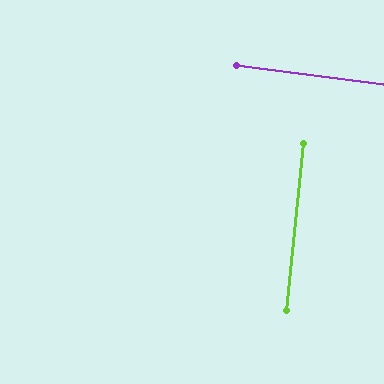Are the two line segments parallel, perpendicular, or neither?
Perpendicular — they meet at approximately 88°.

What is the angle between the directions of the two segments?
Approximately 88 degrees.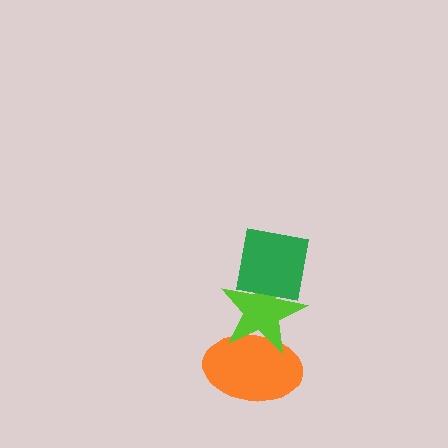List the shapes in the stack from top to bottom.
From top to bottom: the green square, the lime star, the orange ellipse.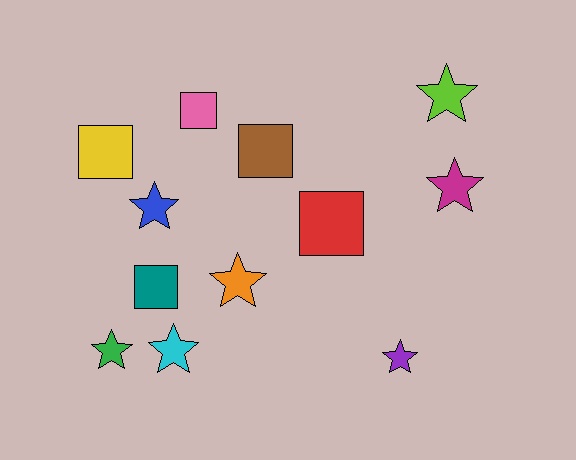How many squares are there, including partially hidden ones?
There are 5 squares.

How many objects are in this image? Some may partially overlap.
There are 12 objects.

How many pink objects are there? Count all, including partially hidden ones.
There is 1 pink object.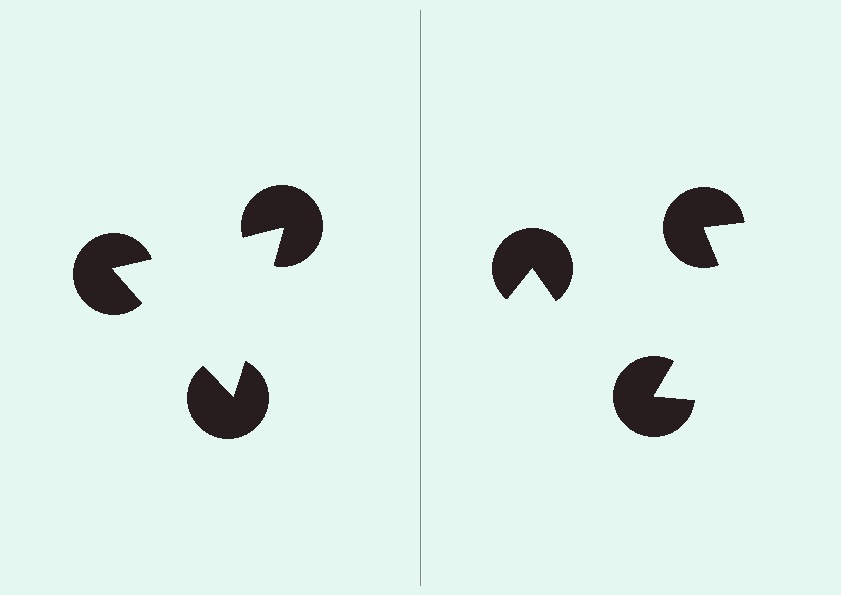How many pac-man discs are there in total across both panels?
6 — 3 on each side.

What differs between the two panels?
The pac-man discs are positioned identically on both sides; only the wedge orientations differ. On the left they align to a triangle; on the right they are misaligned.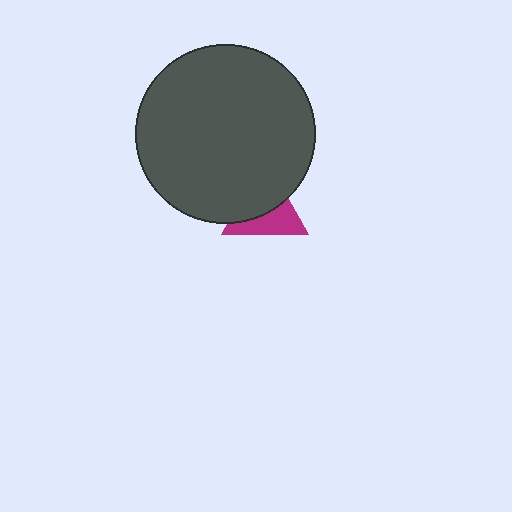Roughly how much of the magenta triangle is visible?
About half of it is visible (roughly 47%).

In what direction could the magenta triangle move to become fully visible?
The magenta triangle could move down. That would shift it out from behind the dark gray circle entirely.